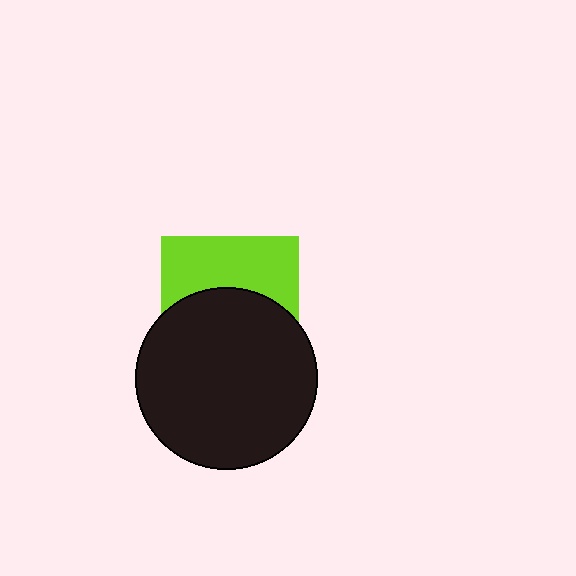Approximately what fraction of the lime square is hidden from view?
Roughly 56% of the lime square is hidden behind the black circle.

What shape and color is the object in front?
The object in front is a black circle.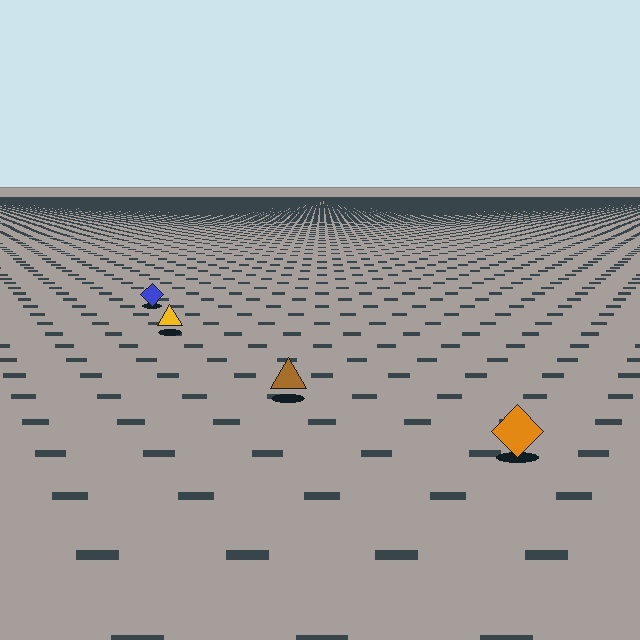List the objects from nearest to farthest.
From nearest to farthest: the orange diamond, the brown triangle, the yellow triangle, the blue diamond.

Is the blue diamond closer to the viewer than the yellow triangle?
No. The yellow triangle is closer — you can tell from the texture gradient: the ground texture is coarser near it.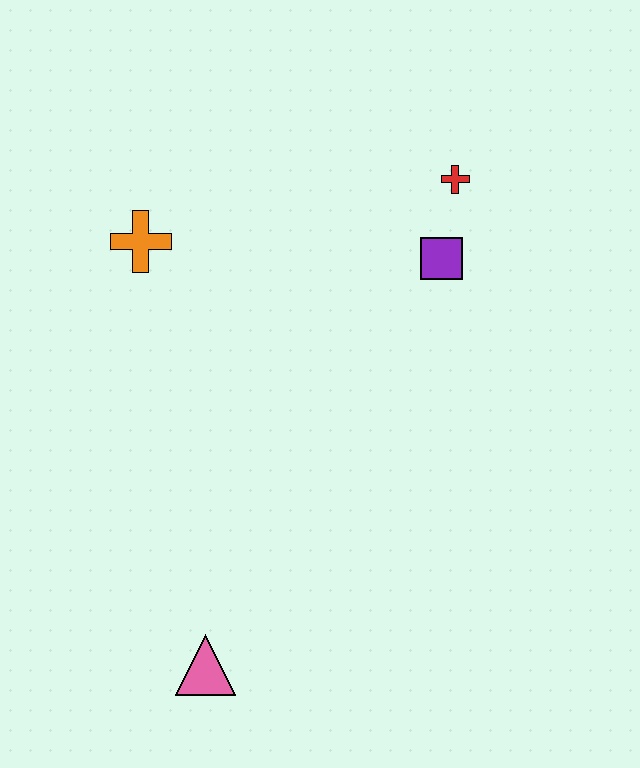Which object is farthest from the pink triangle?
The red cross is farthest from the pink triangle.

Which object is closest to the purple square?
The red cross is closest to the purple square.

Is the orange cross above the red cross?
No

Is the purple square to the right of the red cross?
No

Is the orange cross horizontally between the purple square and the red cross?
No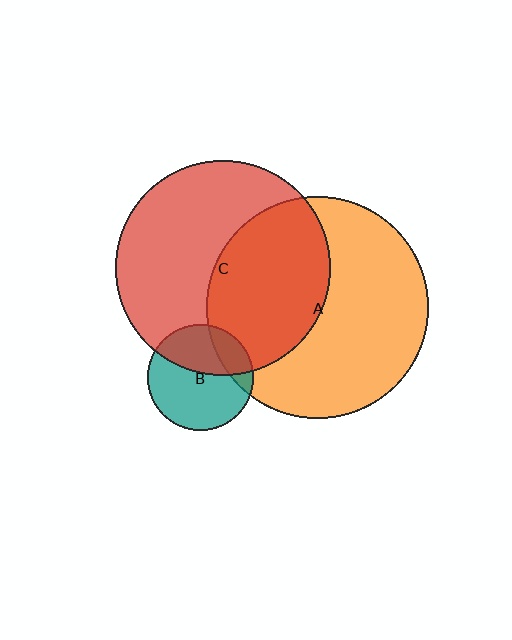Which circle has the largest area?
Circle A (orange).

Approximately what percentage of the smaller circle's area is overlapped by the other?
Approximately 40%.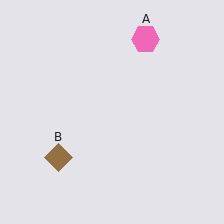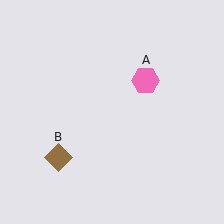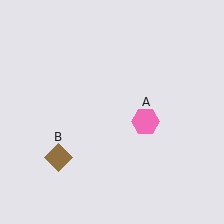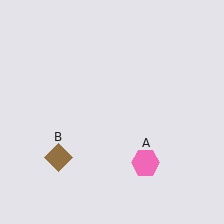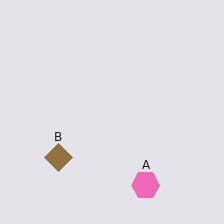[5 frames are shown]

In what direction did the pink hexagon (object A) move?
The pink hexagon (object A) moved down.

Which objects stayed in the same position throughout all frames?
Brown diamond (object B) remained stationary.